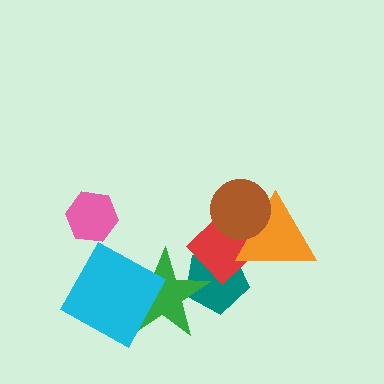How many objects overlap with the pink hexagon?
0 objects overlap with the pink hexagon.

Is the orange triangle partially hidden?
Yes, it is partially covered by another shape.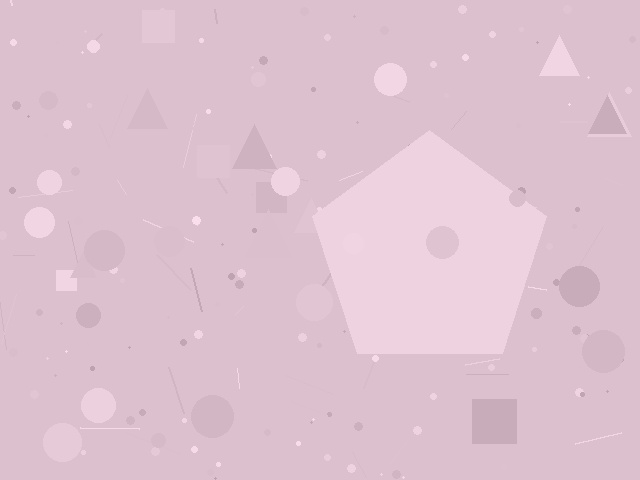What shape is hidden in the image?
A pentagon is hidden in the image.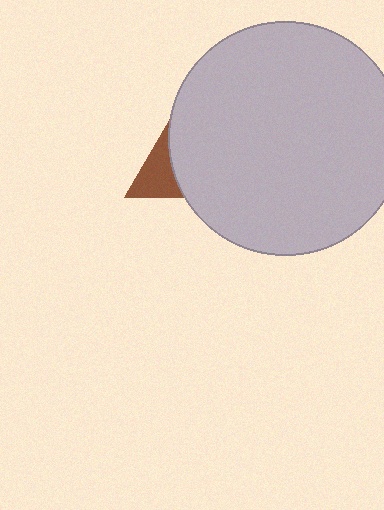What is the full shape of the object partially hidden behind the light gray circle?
The partially hidden object is a brown triangle.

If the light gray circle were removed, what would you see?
You would see the complete brown triangle.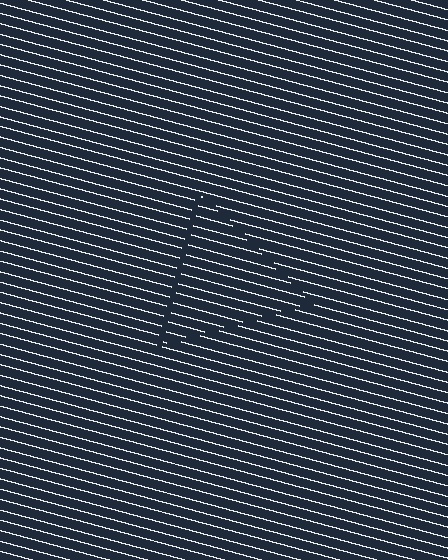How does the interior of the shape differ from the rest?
The interior of the shape contains the same grating, shifted by half a period — the contour is defined by the phase discontinuity where line-ends from the inner and outer gratings abut.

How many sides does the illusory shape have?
3 sides — the line-ends trace a triangle.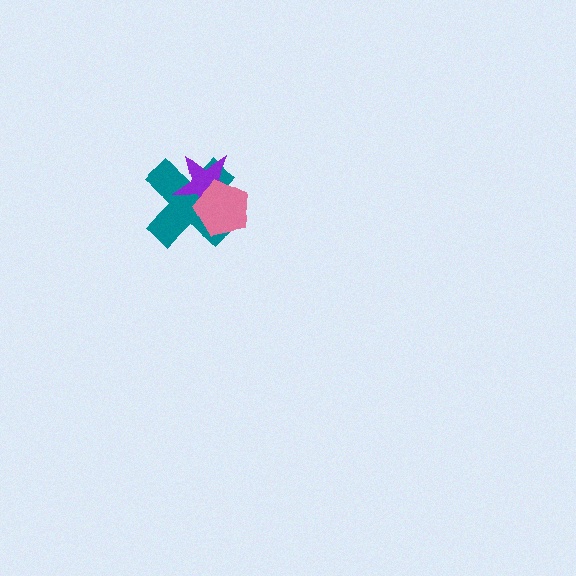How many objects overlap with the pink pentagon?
2 objects overlap with the pink pentagon.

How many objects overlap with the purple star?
2 objects overlap with the purple star.